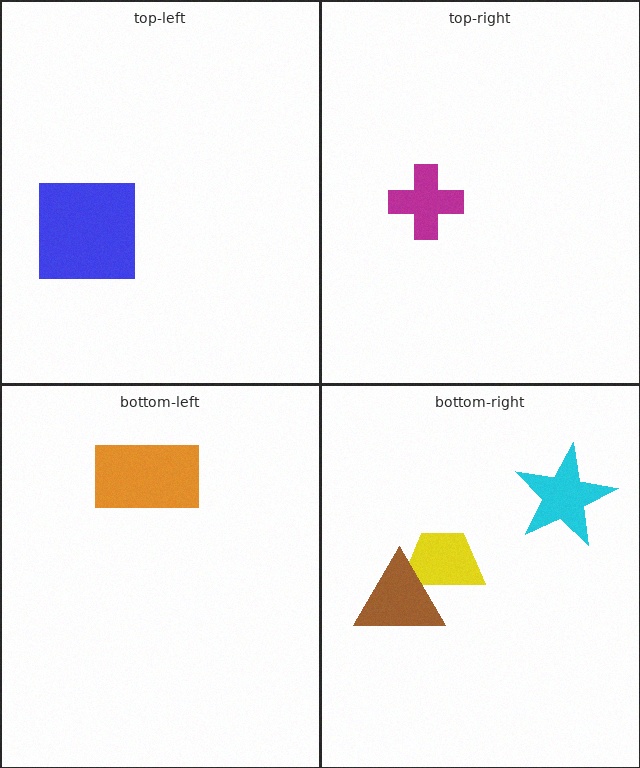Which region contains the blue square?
The top-left region.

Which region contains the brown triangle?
The bottom-right region.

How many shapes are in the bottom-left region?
1.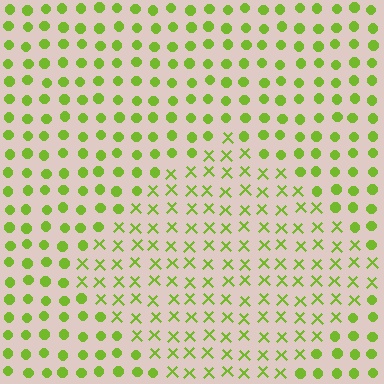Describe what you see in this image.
The image is filled with small lime elements arranged in a uniform grid. A diamond-shaped region contains X marks, while the surrounding area contains circles. The boundary is defined purely by the change in element shape.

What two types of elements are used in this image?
The image uses X marks inside the diamond region and circles outside it.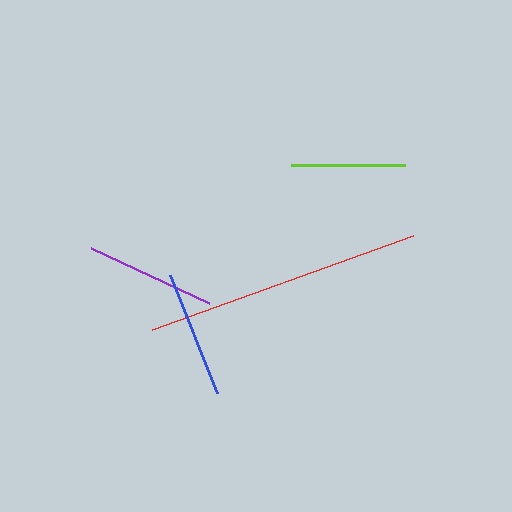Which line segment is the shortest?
The lime line is the shortest at approximately 114 pixels.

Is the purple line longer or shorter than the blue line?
The purple line is longer than the blue line.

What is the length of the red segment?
The red segment is approximately 277 pixels long.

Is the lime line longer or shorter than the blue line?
The blue line is longer than the lime line.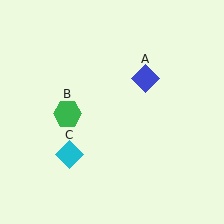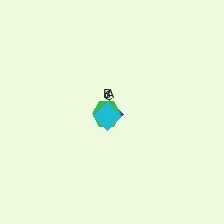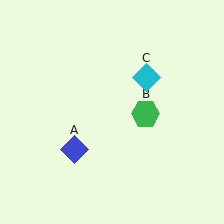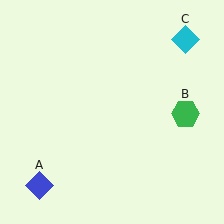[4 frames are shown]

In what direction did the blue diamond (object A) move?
The blue diamond (object A) moved down and to the left.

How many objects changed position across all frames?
3 objects changed position: blue diamond (object A), green hexagon (object B), cyan diamond (object C).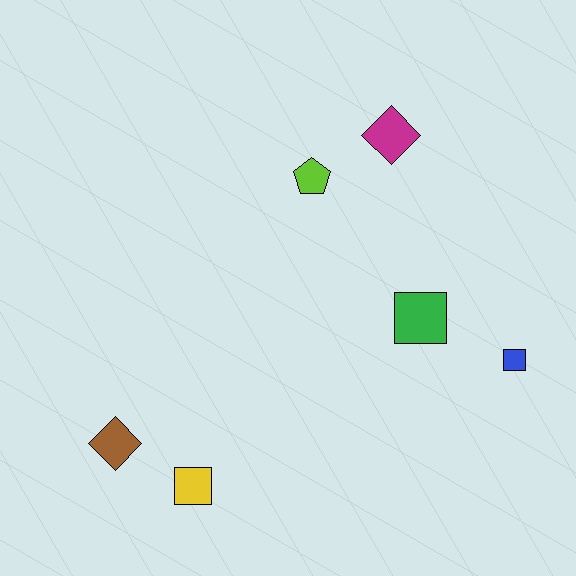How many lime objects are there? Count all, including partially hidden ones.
There is 1 lime object.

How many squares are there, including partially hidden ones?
There are 3 squares.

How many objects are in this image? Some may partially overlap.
There are 6 objects.